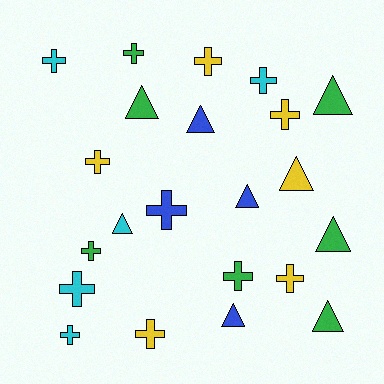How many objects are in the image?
There are 22 objects.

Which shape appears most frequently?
Cross, with 13 objects.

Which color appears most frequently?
Green, with 7 objects.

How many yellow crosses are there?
There are 5 yellow crosses.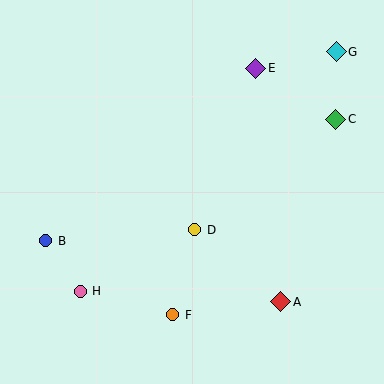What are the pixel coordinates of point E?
Point E is at (256, 68).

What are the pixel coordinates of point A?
Point A is at (281, 302).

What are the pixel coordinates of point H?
Point H is at (80, 291).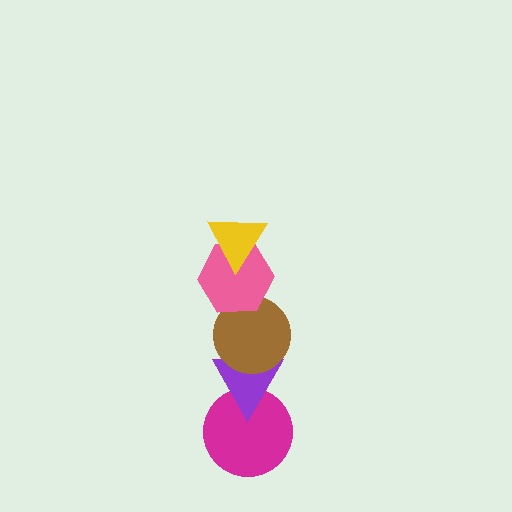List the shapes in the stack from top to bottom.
From top to bottom: the yellow triangle, the pink hexagon, the brown circle, the purple triangle, the magenta circle.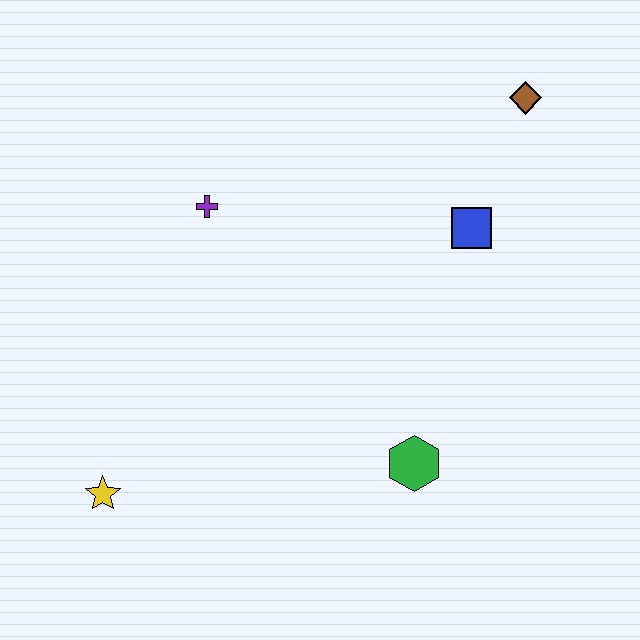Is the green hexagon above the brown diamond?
No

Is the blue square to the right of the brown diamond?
No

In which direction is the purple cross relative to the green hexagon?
The purple cross is above the green hexagon.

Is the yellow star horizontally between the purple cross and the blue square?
No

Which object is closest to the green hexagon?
The blue square is closest to the green hexagon.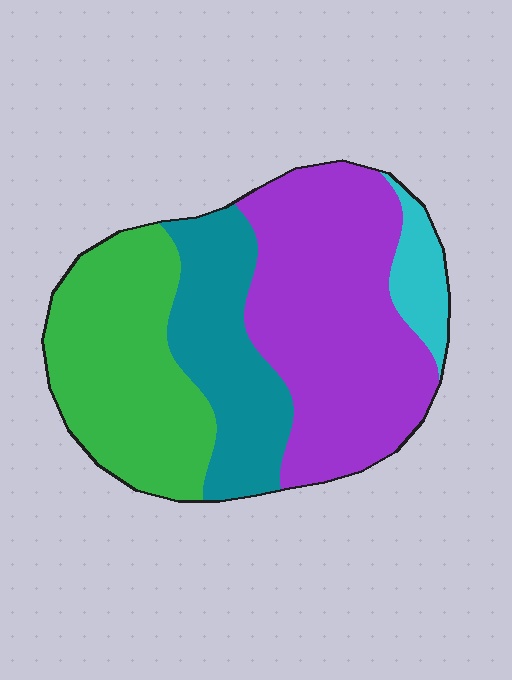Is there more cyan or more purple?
Purple.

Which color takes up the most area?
Purple, at roughly 40%.